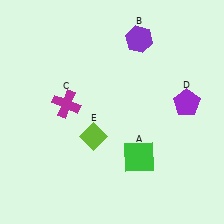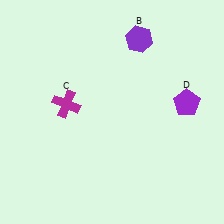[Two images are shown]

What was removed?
The green square (A), the lime diamond (E) were removed in Image 2.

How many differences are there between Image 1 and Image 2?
There are 2 differences between the two images.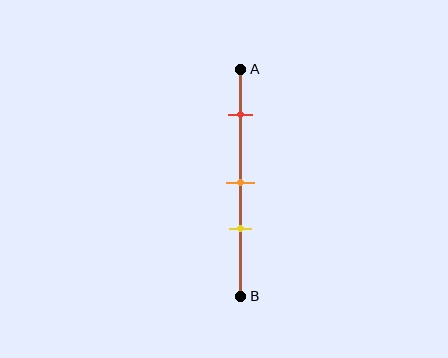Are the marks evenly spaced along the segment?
No, the marks are not evenly spaced.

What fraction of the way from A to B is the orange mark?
The orange mark is approximately 50% (0.5) of the way from A to B.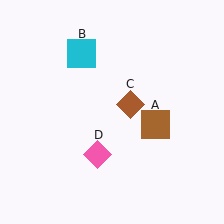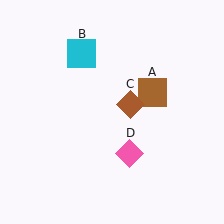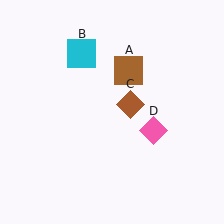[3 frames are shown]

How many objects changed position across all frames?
2 objects changed position: brown square (object A), pink diamond (object D).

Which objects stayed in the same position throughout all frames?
Cyan square (object B) and brown diamond (object C) remained stationary.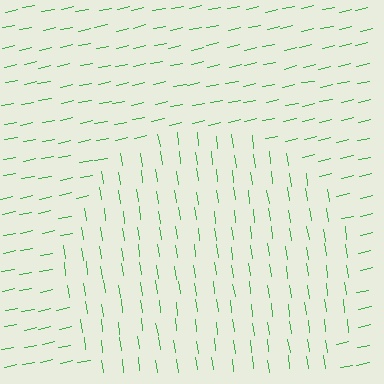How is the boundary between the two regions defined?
The boundary is defined purely by a change in line orientation (approximately 86 degrees difference). All lines are the same color and thickness.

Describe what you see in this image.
The image is filled with small green line segments. A circle region in the image has lines oriented differently from the surrounding lines, creating a visible texture boundary.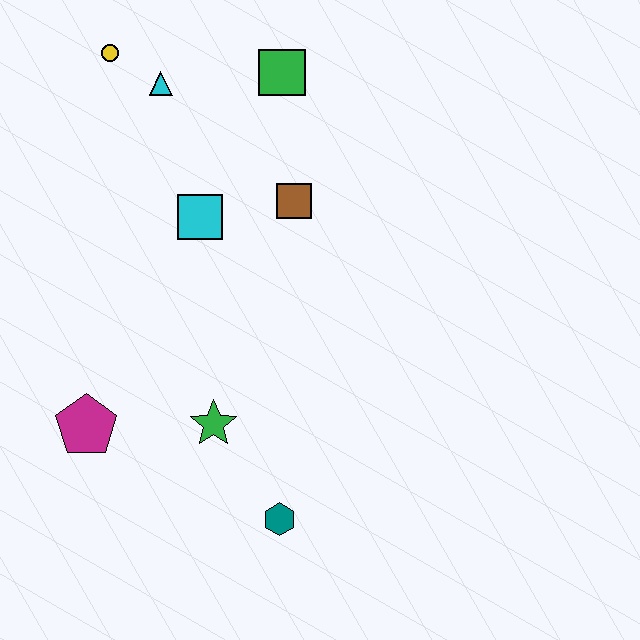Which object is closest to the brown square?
The cyan square is closest to the brown square.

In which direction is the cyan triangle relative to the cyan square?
The cyan triangle is above the cyan square.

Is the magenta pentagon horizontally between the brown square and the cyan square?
No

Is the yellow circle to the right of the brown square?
No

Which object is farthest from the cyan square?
The teal hexagon is farthest from the cyan square.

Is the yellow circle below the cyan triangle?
No